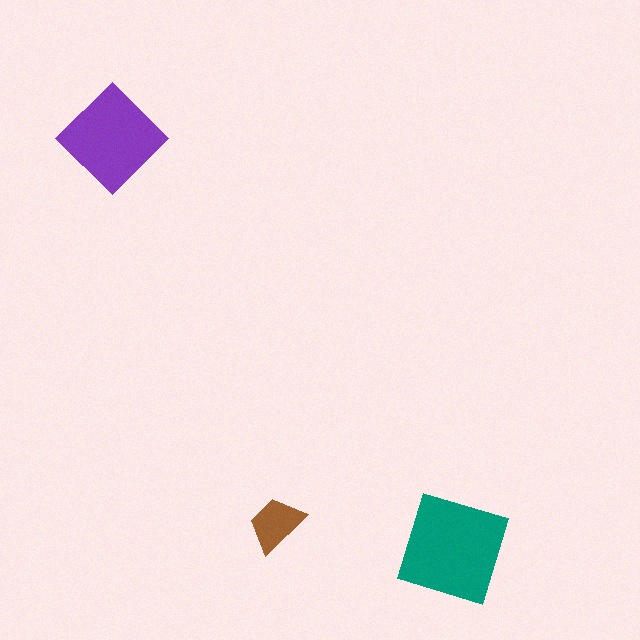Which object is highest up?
The purple diamond is topmost.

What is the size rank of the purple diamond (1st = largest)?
2nd.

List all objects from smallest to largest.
The brown trapezoid, the purple diamond, the teal square.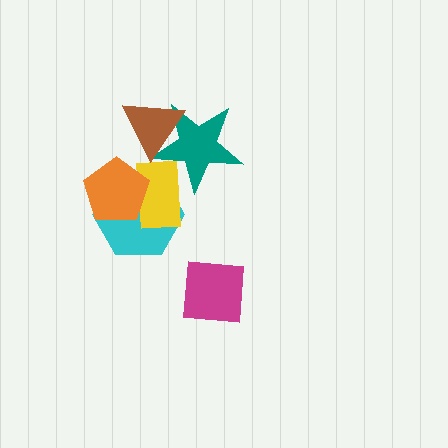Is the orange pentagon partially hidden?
No, no other shape covers it.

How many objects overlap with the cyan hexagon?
2 objects overlap with the cyan hexagon.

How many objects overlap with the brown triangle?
1 object overlaps with the brown triangle.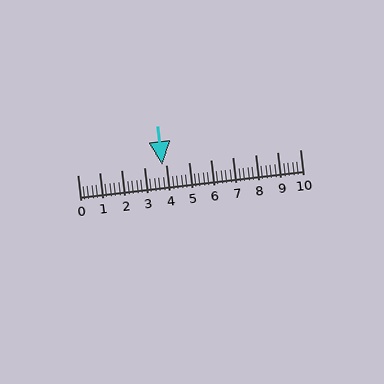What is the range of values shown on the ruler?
The ruler shows values from 0 to 10.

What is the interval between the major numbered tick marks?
The major tick marks are spaced 1 units apart.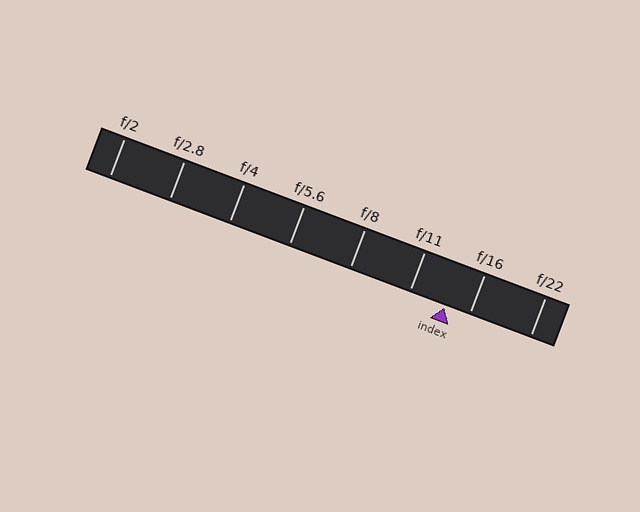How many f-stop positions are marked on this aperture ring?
There are 8 f-stop positions marked.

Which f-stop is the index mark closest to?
The index mark is closest to f/16.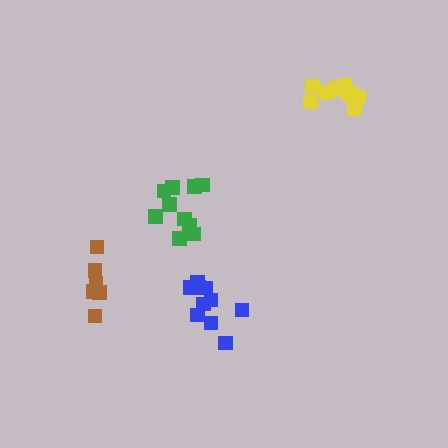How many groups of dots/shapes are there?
There are 4 groups.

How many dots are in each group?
Group 1: 11 dots, Group 2: 10 dots, Group 3: 10 dots, Group 4: 6 dots (37 total).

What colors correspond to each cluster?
The clusters are colored: green, yellow, blue, brown.